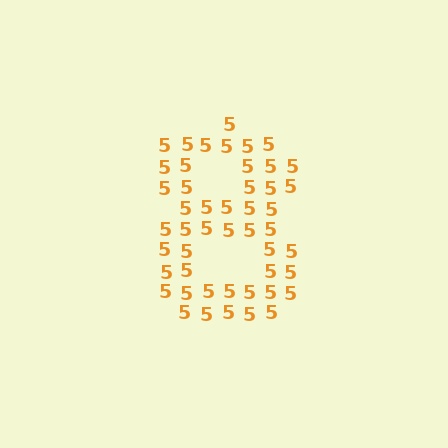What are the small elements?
The small elements are digit 5's.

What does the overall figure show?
The overall figure shows the digit 8.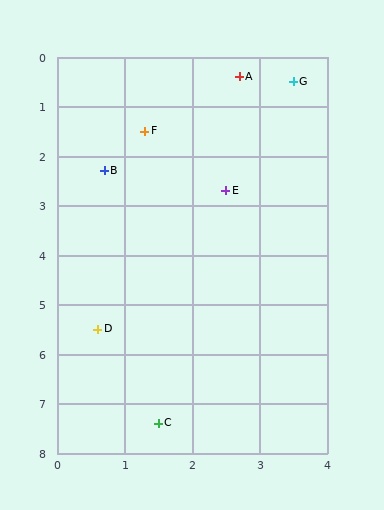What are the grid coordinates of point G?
Point G is at approximately (3.5, 0.5).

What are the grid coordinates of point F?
Point F is at approximately (1.3, 1.5).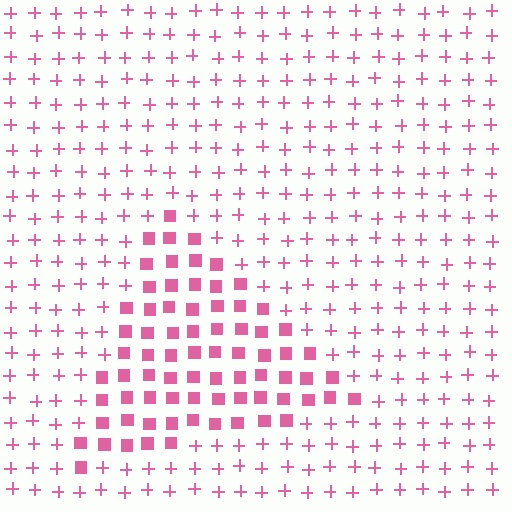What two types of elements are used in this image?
The image uses squares inside the triangle region and plus signs outside it.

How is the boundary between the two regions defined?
The boundary is defined by a change in element shape: squares inside vs. plus signs outside. All elements share the same color and spacing.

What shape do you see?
I see a triangle.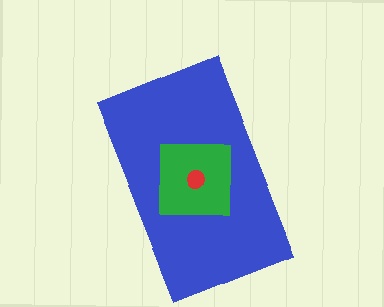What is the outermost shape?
The blue rectangle.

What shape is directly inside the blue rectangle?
The green square.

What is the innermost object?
The red circle.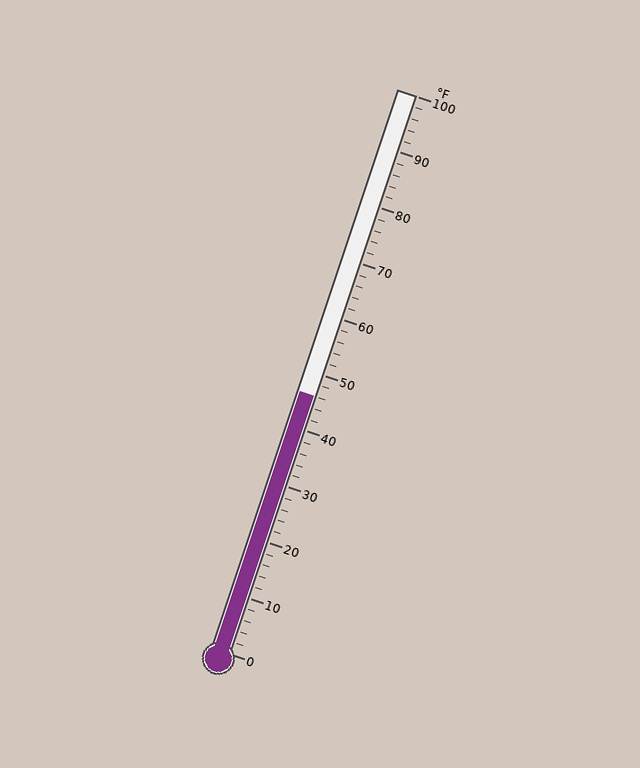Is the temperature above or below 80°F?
The temperature is below 80°F.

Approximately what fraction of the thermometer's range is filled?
The thermometer is filled to approximately 45% of its range.